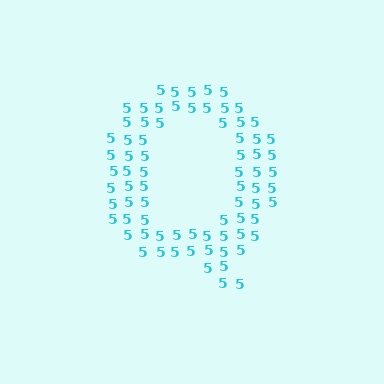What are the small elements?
The small elements are digit 5's.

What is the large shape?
The large shape is the letter Q.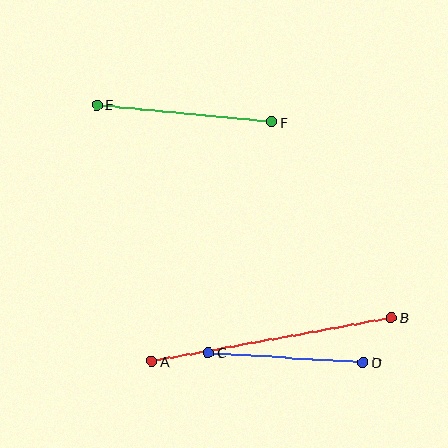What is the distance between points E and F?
The distance is approximately 176 pixels.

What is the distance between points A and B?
The distance is approximately 243 pixels.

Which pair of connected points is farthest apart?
Points A and B are farthest apart.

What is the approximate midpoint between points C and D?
The midpoint is at approximately (286, 357) pixels.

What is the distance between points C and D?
The distance is approximately 155 pixels.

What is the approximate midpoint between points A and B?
The midpoint is at approximately (272, 339) pixels.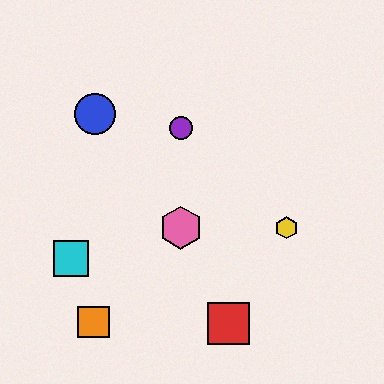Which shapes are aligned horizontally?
The green circle, the yellow hexagon, the pink hexagon are aligned horizontally.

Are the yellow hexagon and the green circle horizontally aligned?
Yes, both are at y≈228.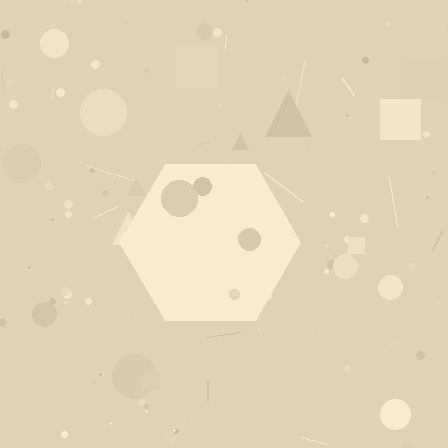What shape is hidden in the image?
A hexagon is hidden in the image.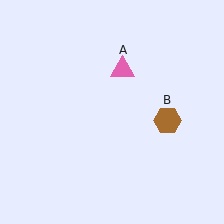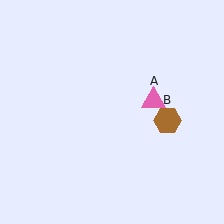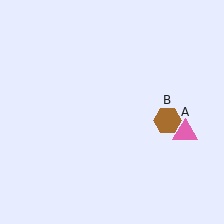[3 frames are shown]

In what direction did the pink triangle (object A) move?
The pink triangle (object A) moved down and to the right.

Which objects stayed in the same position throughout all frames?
Brown hexagon (object B) remained stationary.